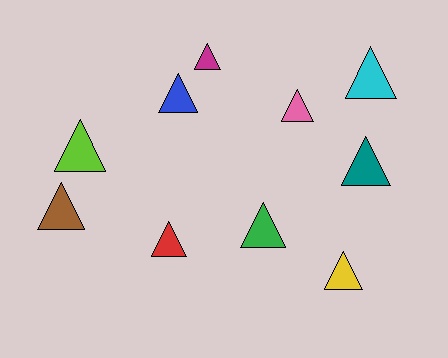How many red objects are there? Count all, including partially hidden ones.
There is 1 red object.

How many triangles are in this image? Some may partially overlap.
There are 10 triangles.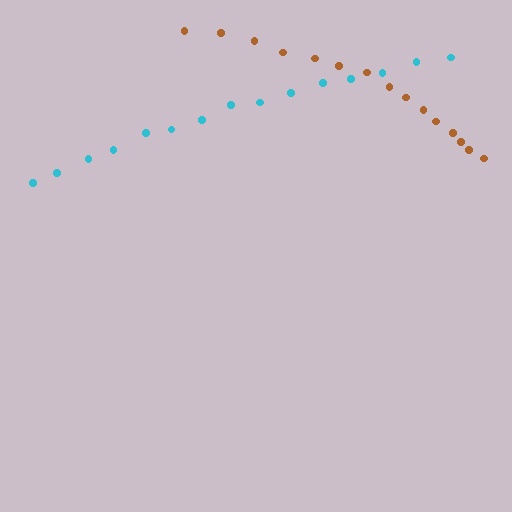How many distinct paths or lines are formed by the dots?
There are 2 distinct paths.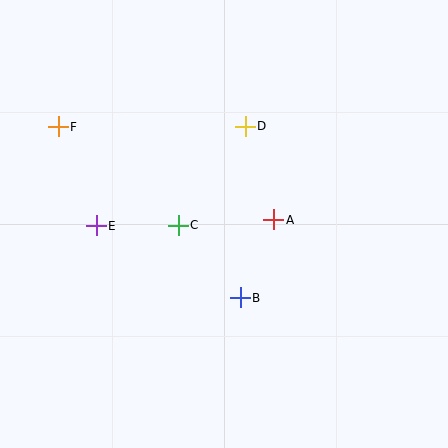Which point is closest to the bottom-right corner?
Point B is closest to the bottom-right corner.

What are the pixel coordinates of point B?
Point B is at (240, 298).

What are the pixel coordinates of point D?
Point D is at (245, 126).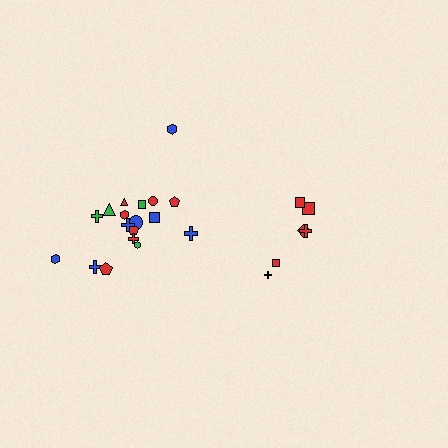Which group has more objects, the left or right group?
The left group.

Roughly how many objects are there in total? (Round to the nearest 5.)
Roughly 25 objects in total.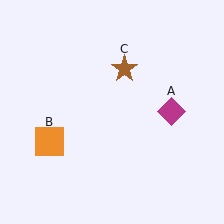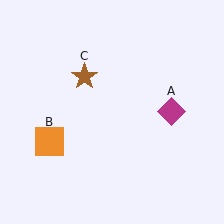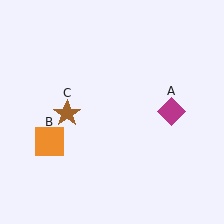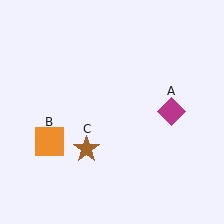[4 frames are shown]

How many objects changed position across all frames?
1 object changed position: brown star (object C).